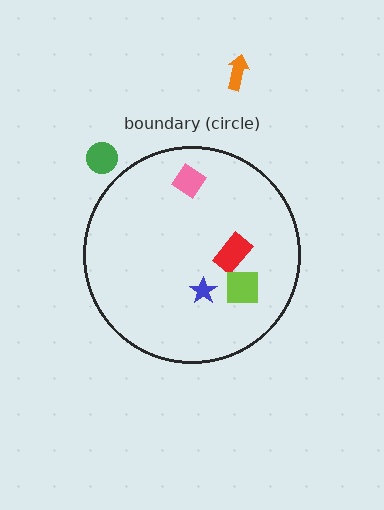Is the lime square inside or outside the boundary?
Inside.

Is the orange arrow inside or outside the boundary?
Outside.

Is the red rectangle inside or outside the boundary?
Inside.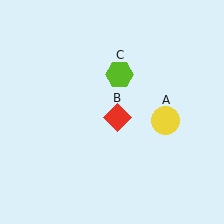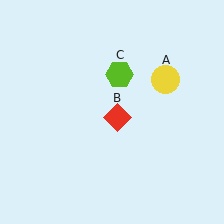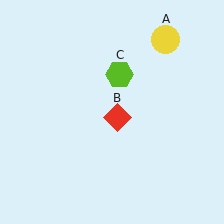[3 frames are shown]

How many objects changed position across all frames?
1 object changed position: yellow circle (object A).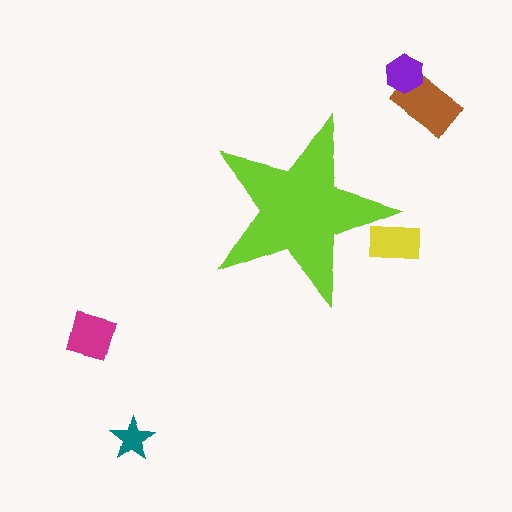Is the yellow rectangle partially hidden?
Yes, the yellow rectangle is partially hidden behind the lime star.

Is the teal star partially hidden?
No, the teal star is fully visible.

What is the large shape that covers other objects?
A lime star.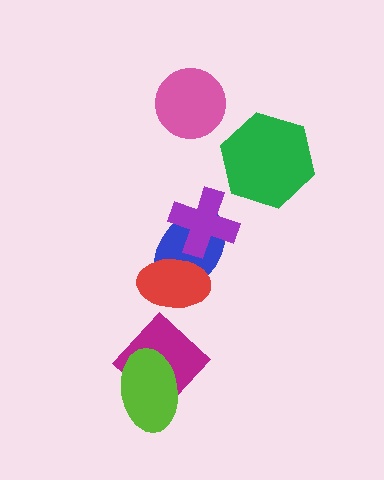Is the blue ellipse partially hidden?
Yes, it is partially covered by another shape.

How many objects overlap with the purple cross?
1 object overlaps with the purple cross.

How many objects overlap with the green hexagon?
0 objects overlap with the green hexagon.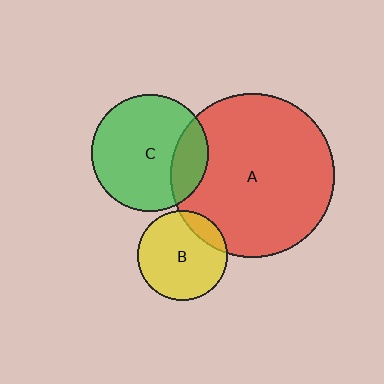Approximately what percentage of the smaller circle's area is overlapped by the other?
Approximately 20%.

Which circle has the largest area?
Circle A (red).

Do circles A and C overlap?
Yes.